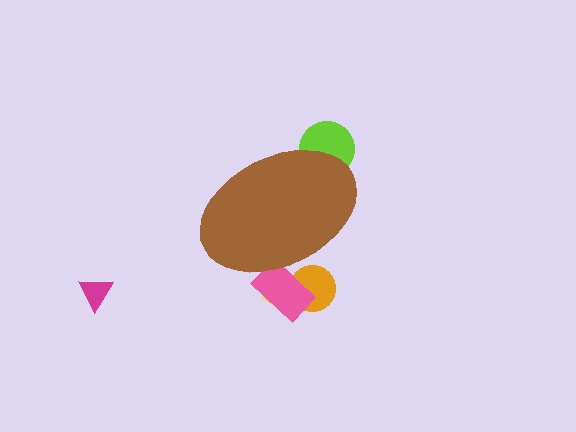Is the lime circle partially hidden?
Yes, the lime circle is partially hidden behind the brown ellipse.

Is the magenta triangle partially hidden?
No, the magenta triangle is fully visible.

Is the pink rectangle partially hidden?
Yes, the pink rectangle is partially hidden behind the brown ellipse.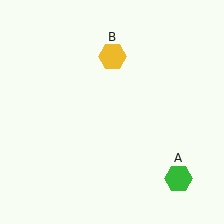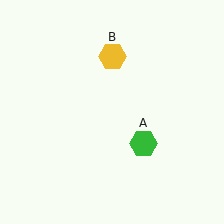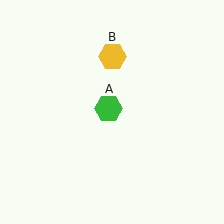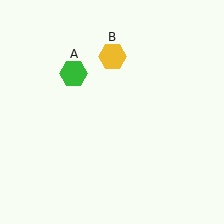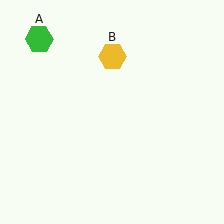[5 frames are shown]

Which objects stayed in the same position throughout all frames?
Yellow hexagon (object B) remained stationary.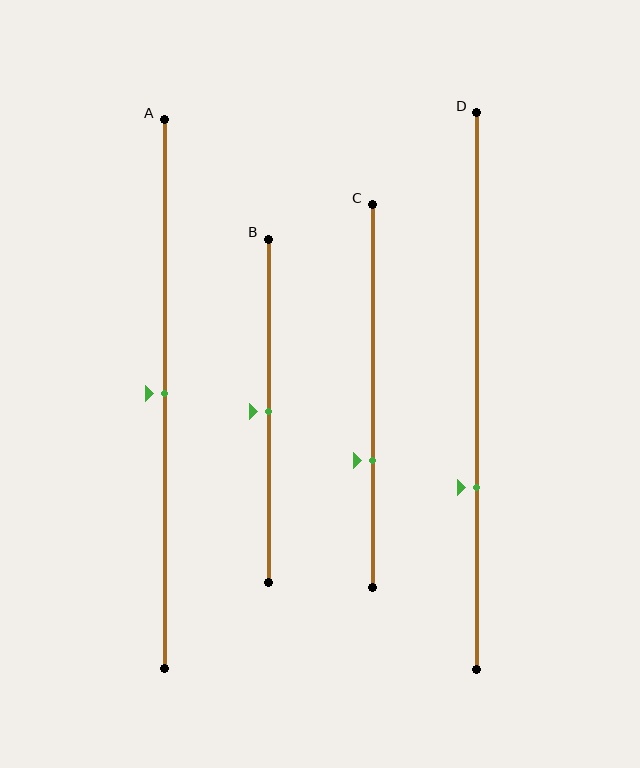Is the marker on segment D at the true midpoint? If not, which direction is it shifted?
No, the marker on segment D is shifted downward by about 17% of the segment length.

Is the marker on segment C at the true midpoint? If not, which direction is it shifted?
No, the marker on segment C is shifted downward by about 17% of the segment length.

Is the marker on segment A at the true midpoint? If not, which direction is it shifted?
Yes, the marker on segment A is at the true midpoint.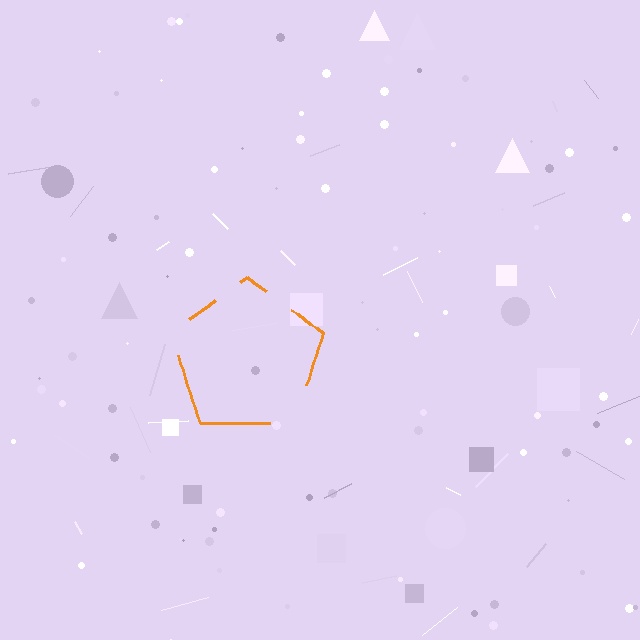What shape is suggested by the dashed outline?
The dashed outline suggests a pentagon.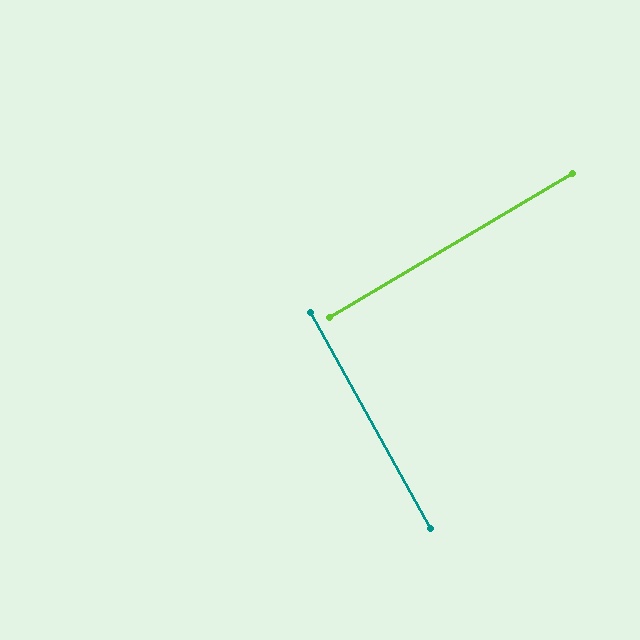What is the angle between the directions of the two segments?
Approximately 88 degrees.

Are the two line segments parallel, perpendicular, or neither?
Perpendicular — they meet at approximately 88°.